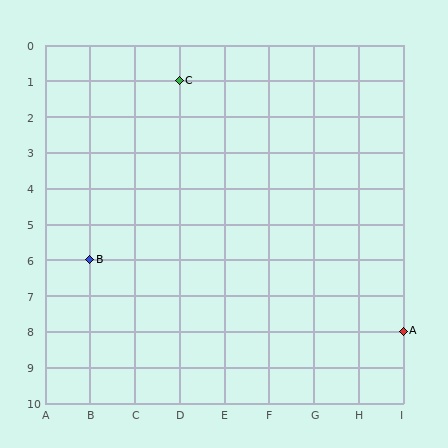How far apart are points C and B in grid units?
Points C and B are 2 columns and 5 rows apart (about 5.4 grid units diagonally).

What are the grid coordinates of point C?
Point C is at grid coordinates (D, 1).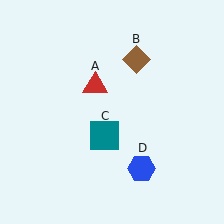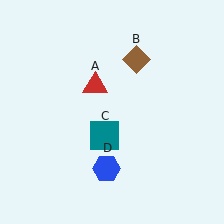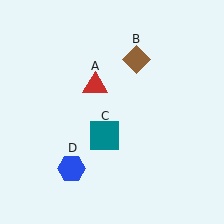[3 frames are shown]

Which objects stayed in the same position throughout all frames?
Red triangle (object A) and brown diamond (object B) and teal square (object C) remained stationary.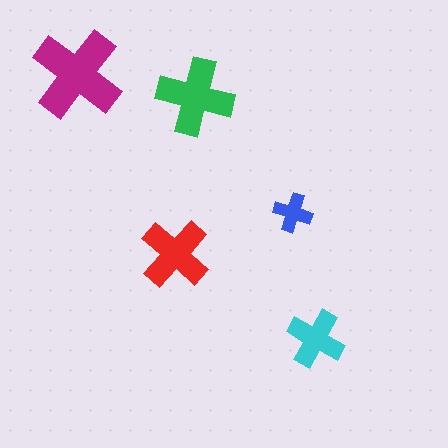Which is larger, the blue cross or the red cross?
The red one.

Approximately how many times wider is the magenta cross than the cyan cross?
About 1.5 times wider.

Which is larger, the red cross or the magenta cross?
The magenta one.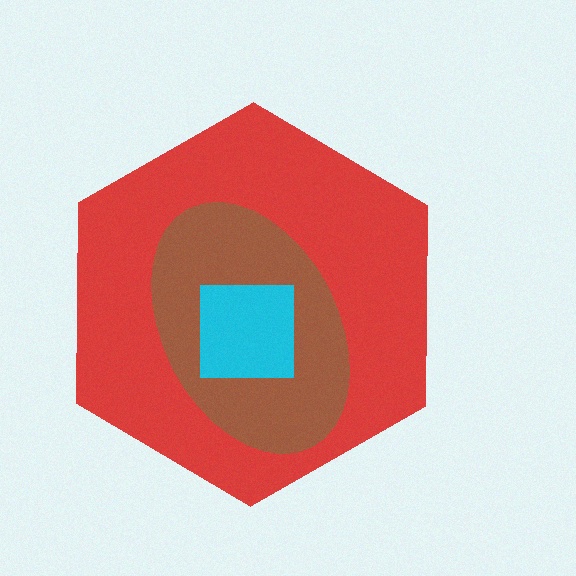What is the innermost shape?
The cyan square.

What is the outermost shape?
The red hexagon.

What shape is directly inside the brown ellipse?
The cyan square.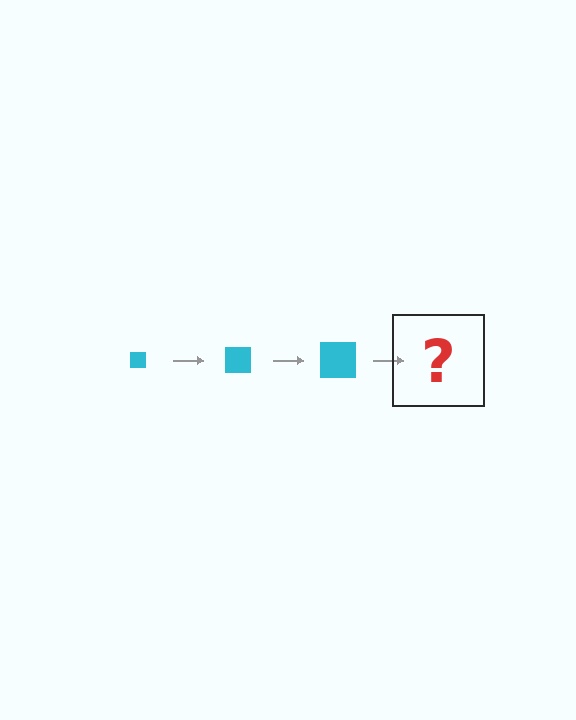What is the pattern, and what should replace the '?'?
The pattern is that the square gets progressively larger each step. The '?' should be a cyan square, larger than the previous one.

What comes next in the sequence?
The next element should be a cyan square, larger than the previous one.